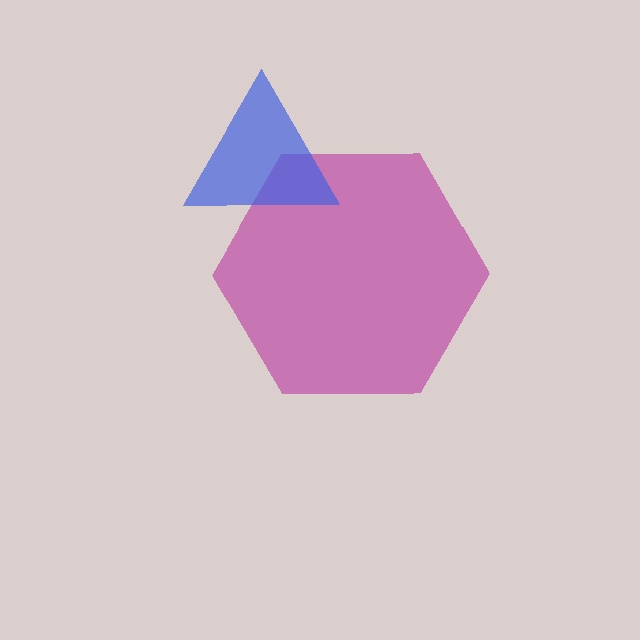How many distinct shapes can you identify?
There are 2 distinct shapes: a magenta hexagon, a blue triangle.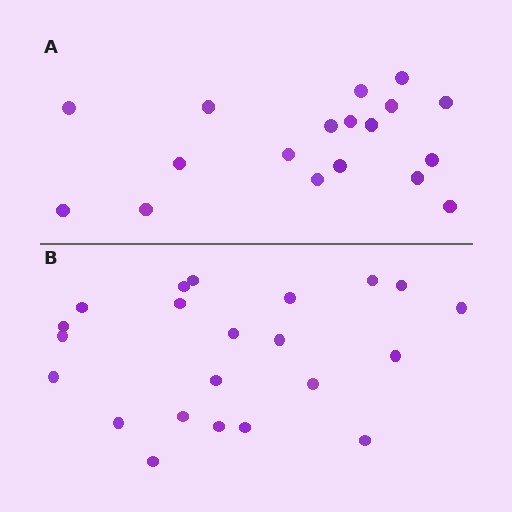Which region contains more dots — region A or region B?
Region B (the bottom region) has more dots.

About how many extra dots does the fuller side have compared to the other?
Region B has about 4 more dots than region A.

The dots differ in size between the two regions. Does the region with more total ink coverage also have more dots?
No. Region A has more total ink coverage because its dots are larger, but region B actually contains more individual dots. Total area can be misleading — the number of items is what matters here.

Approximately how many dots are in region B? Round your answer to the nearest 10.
About 20 dots. (The exact count is 22, which rounds to 20.)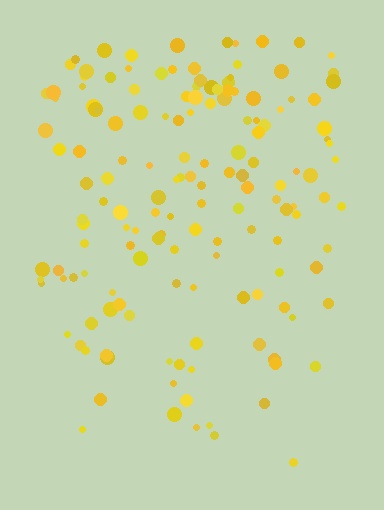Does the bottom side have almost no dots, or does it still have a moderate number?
Still a moderate number, just noticeably fewer than the top.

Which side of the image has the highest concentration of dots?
The top.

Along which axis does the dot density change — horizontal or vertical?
Vertical.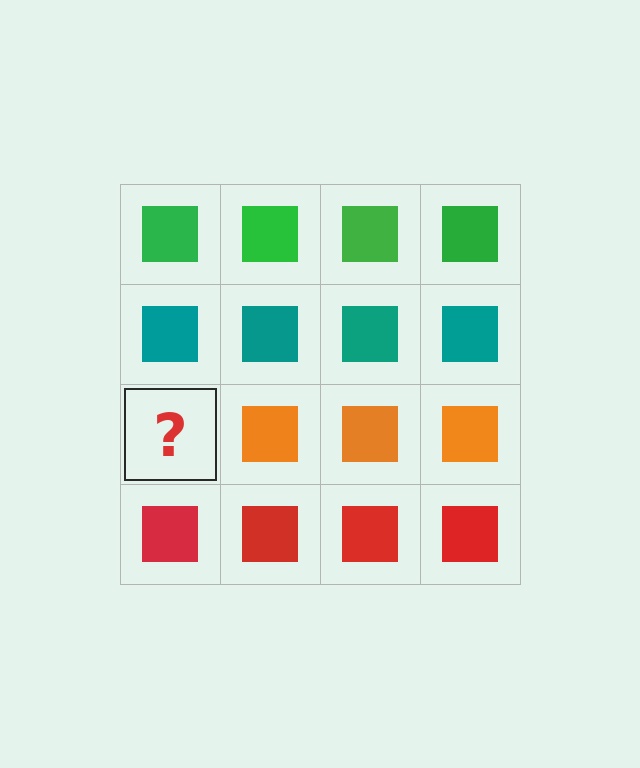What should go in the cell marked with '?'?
The missing cell should contain an orange square.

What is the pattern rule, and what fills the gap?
The rule is that each row has a consistent color. The gap should be filled with an orange square.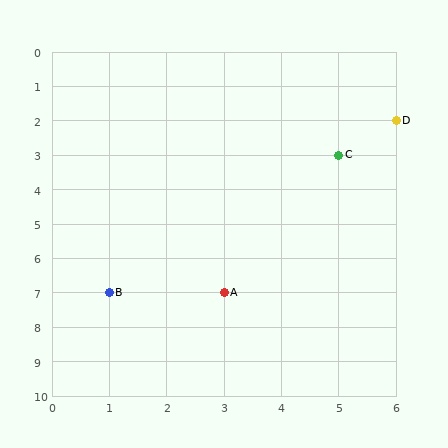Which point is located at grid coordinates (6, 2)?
Point D is at (6, 2).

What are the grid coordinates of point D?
Point D is at grid coordinates (6, 2).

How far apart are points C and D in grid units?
Points C and D are 1 column and 1 row apart (about 1.4 grid units diagonally).